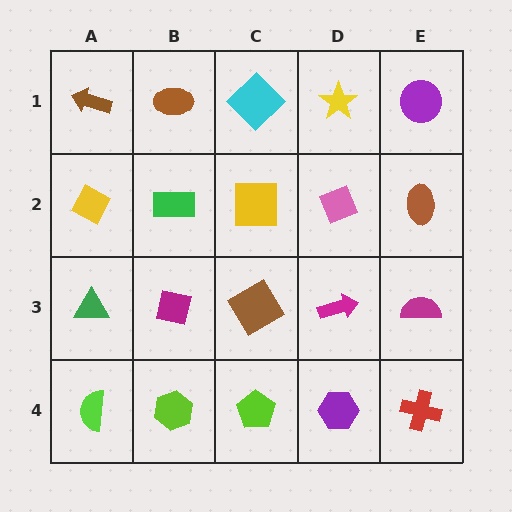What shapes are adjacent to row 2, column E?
A purple circle (row 1, column E), a magenta semicircle (row 3, column E), a pink diamond (row 2, column D).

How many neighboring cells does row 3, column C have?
4.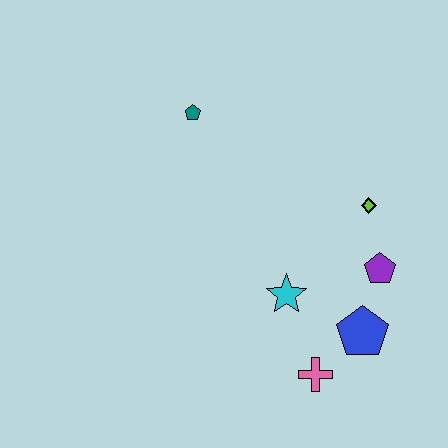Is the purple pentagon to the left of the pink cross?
No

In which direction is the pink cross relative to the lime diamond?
The pink cross is below the lime diamond.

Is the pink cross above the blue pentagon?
No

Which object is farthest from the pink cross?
The teal pentagon is farthest from the pink cross.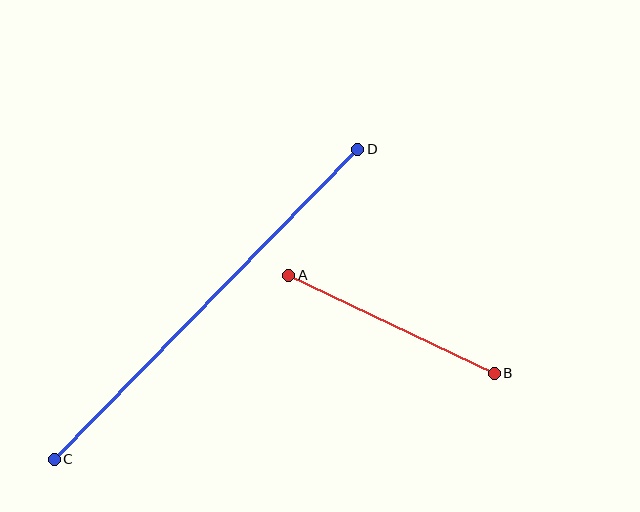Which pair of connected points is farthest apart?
Points C and D are farthest apart.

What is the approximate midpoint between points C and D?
The midpoint is at approximately (206, 304) pixels.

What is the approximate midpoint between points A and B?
The midpoint is at approximately (392, 324) pixels.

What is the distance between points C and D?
The distance is approximately 434 pixels.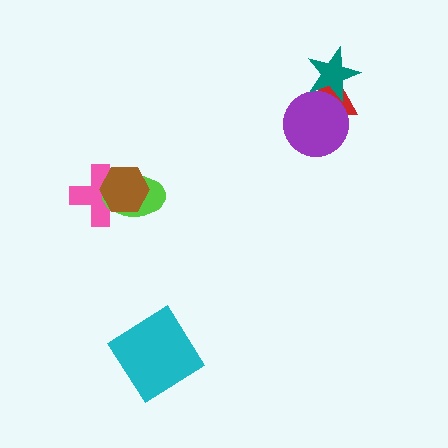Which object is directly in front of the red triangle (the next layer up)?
The purple circle is directly in front of the red triangle.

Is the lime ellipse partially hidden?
Yes, it is partially covered by another shape.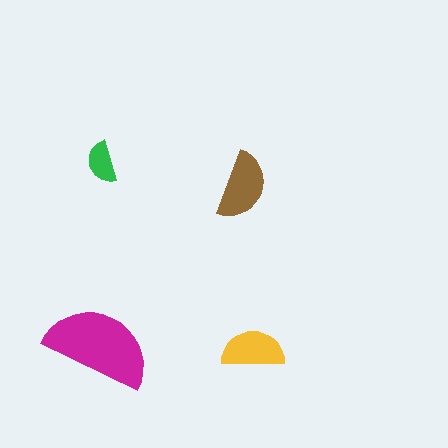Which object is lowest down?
The yellow semicircle is bottommost.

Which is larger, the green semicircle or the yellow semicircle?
The yellow one.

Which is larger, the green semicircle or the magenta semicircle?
The magenta one.